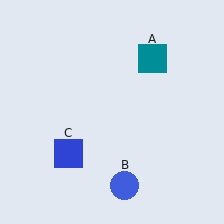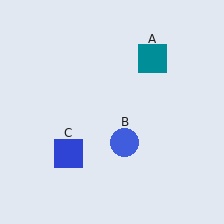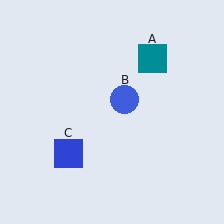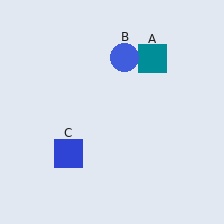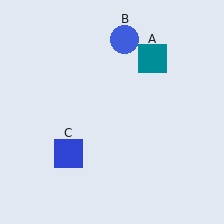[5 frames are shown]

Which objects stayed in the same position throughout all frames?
Teal square (object A) and blue square (object C) remained stationary.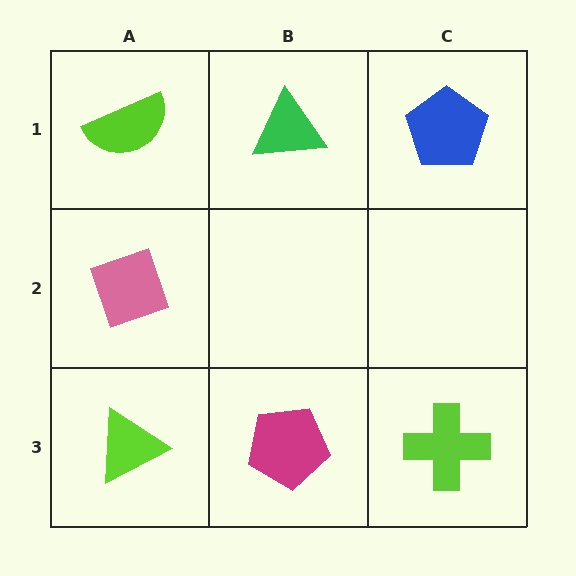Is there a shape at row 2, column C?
No, that cell is empty.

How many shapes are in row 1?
3 shapes.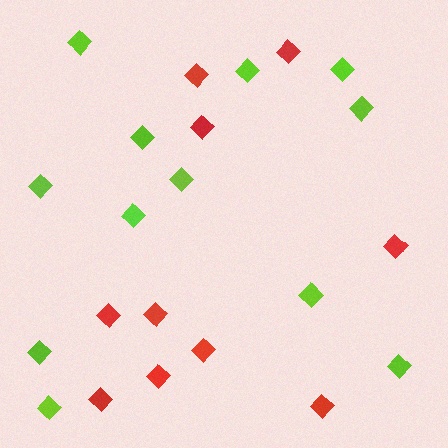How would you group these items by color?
There are 2 groups: one group of lime diamonds (12) and one group of red diamonds (10).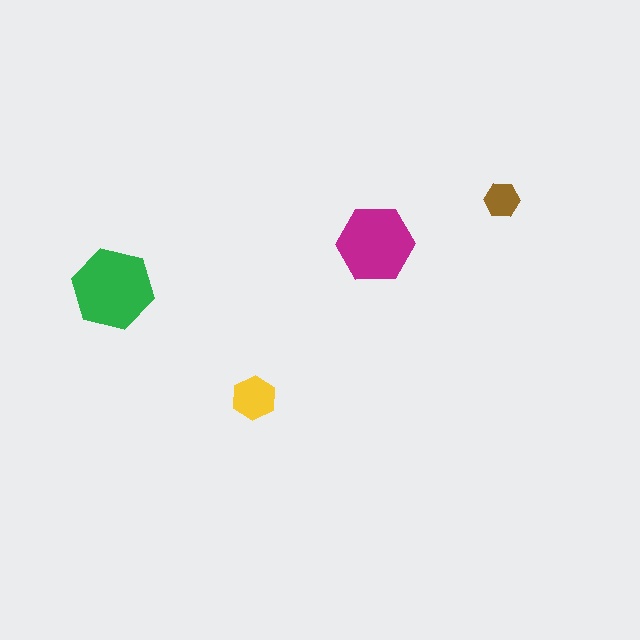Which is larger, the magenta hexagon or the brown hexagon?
The magenta one.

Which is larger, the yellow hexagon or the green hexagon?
The green one.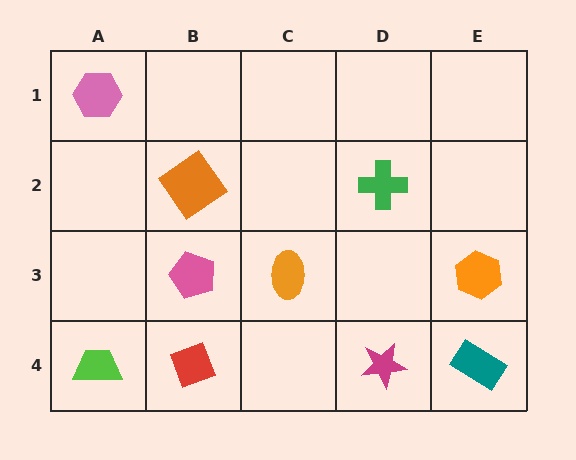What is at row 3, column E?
An orange hexagon.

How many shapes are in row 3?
3 shapes.